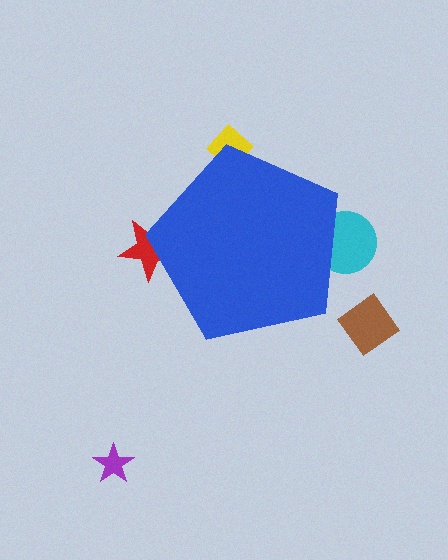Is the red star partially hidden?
Yes, the red star is partially hidden behind the blue pentagon.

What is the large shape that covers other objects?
A blue pentagon.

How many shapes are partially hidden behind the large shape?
3 shapes are partially hidden.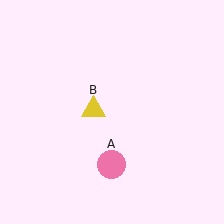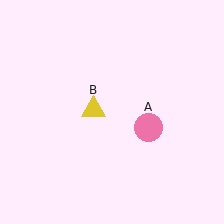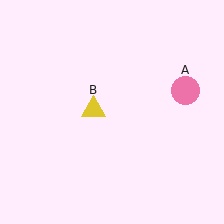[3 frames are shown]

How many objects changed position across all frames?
1 object changed position: pink circle (object A).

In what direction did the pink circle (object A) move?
The pink circle (object A) moved up and to the right.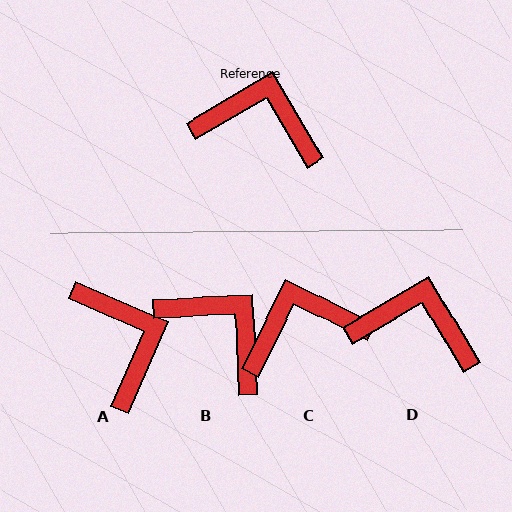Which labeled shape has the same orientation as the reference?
D.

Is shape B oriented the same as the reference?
No, it is off by about 28 degrees.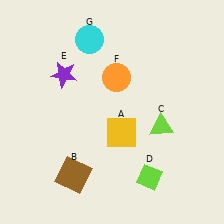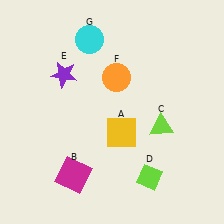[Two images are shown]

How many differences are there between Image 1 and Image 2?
There is 1 difference between the two images.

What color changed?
The square (B) changed from brown in Image 1 to magenta in Image 2.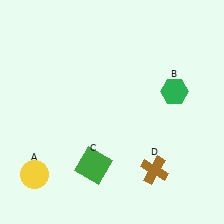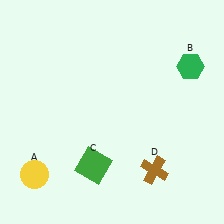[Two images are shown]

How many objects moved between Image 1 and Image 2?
1 object moved between the two images.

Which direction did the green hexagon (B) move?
The green hexagon (B) moved up.